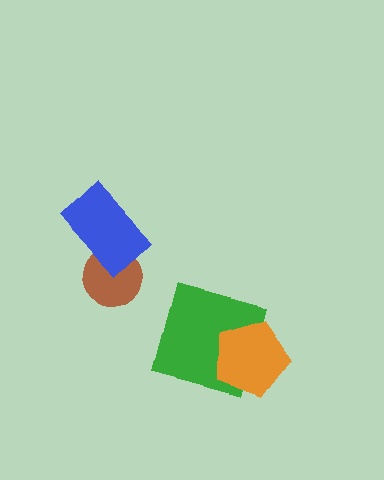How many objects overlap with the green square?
1 object overlaps with the green square.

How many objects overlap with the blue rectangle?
1 object overlaps with the blue rectangle.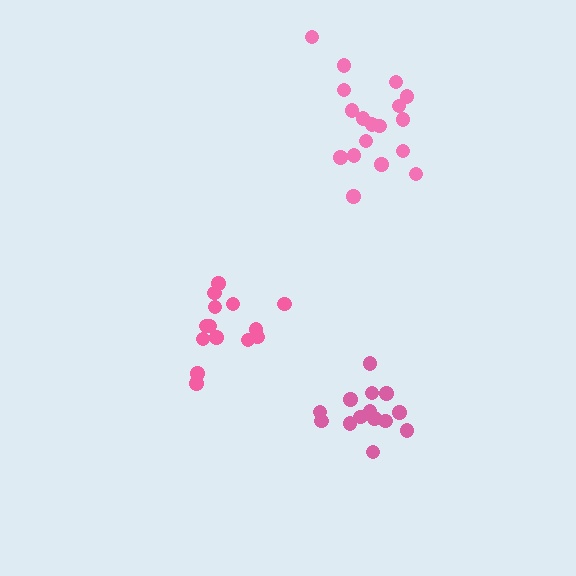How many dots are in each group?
Group 1: 15 dots, Group 2: 14 dots, Group 3: 18 dots (47 total).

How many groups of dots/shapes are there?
There are 3 groups.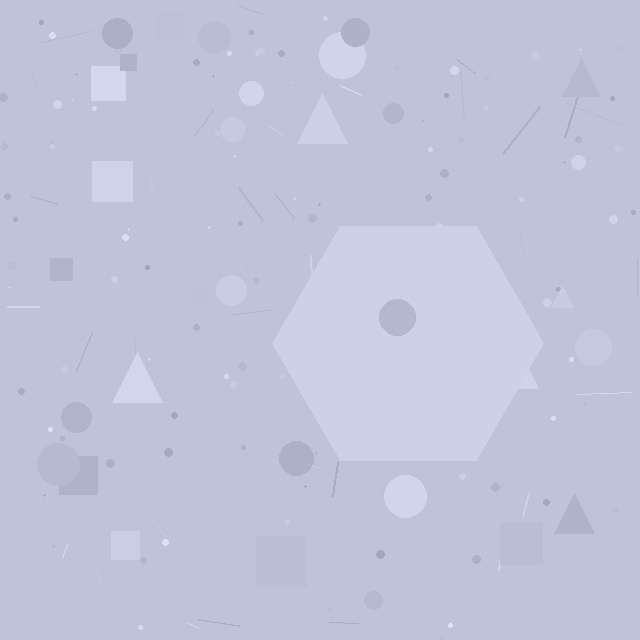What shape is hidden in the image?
A hexagon is hidden in the image.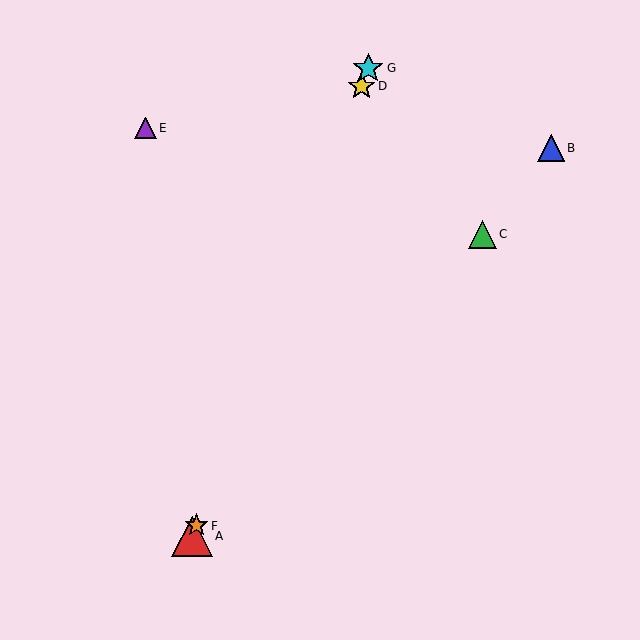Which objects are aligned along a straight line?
Objects A, D, F, G are aligned along a straight line.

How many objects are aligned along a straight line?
4 objects (A, D, F, G) are aligned along a straight line.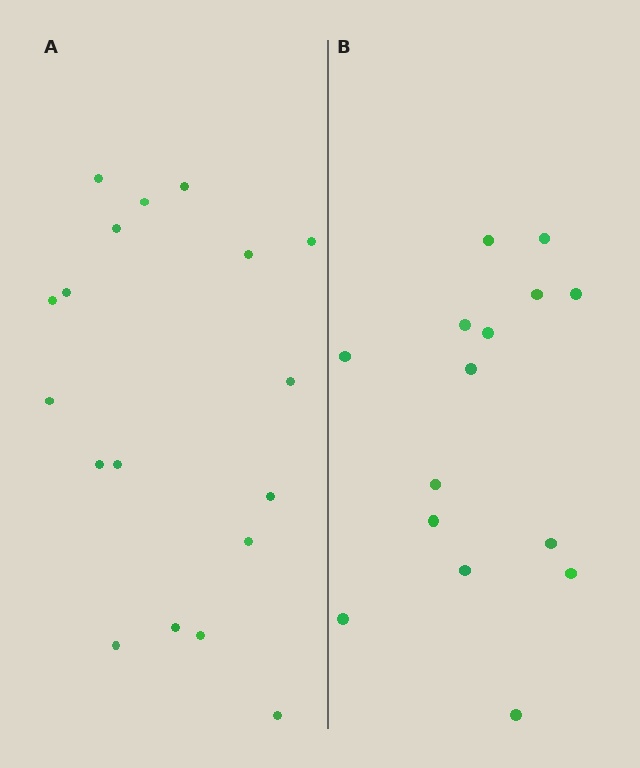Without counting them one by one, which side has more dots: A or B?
Region A (the left region) has more dots.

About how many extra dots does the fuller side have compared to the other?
Region A has just a few more — roughly 2 or 3 more dots than region B.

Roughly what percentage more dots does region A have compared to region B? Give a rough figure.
About 20% more.